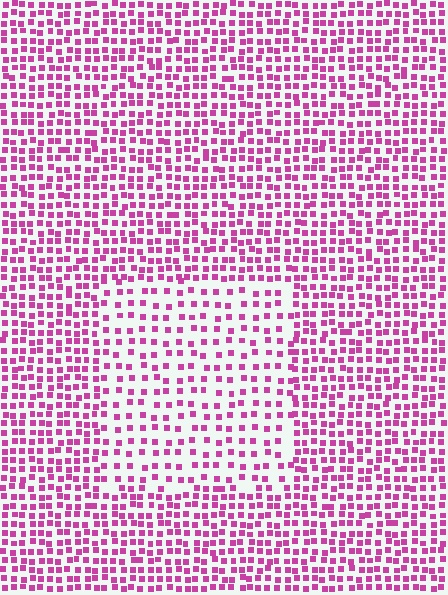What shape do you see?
I see a rectangle.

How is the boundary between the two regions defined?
The boundary is defined by a change in element density (approximately 1.9x ratio). All elements are the same color, size, and shape.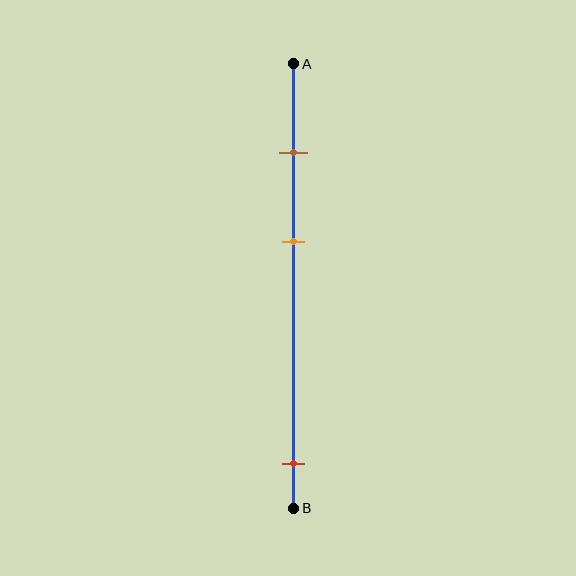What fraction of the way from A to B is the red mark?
The red mark is approximately 90% (0.9) of the way from A to B.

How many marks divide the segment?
There are 3 marks dividing the segment.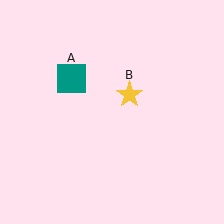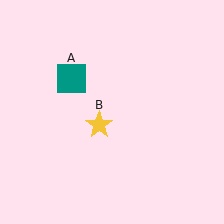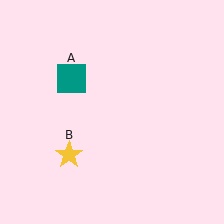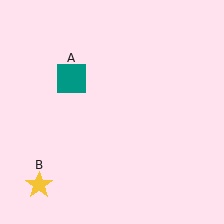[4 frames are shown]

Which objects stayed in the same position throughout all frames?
Teal square (object A) remained stationary.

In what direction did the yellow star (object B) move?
The yellow star (object B) moved down and to the left.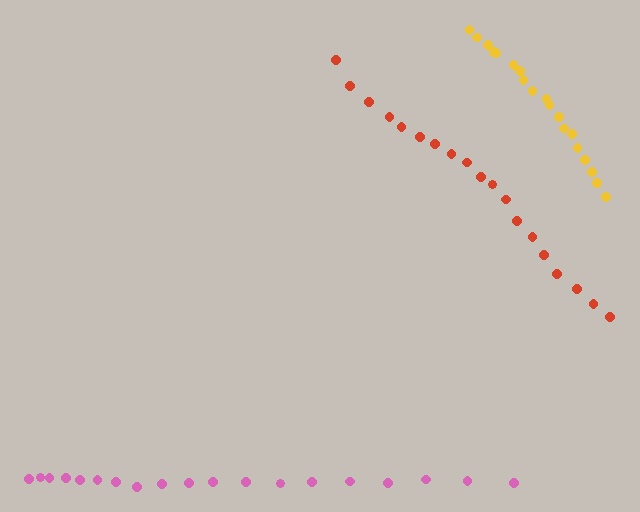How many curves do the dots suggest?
There are 3 distinct paths.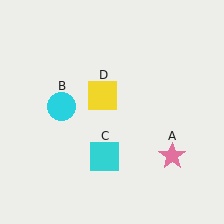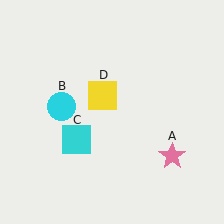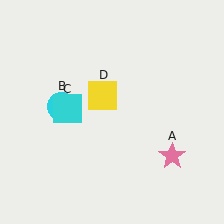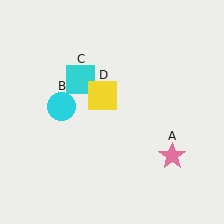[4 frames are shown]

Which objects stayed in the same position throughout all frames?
Pink star (object A) and cyan circle (object B) and yellow square (object D) remained stationary.